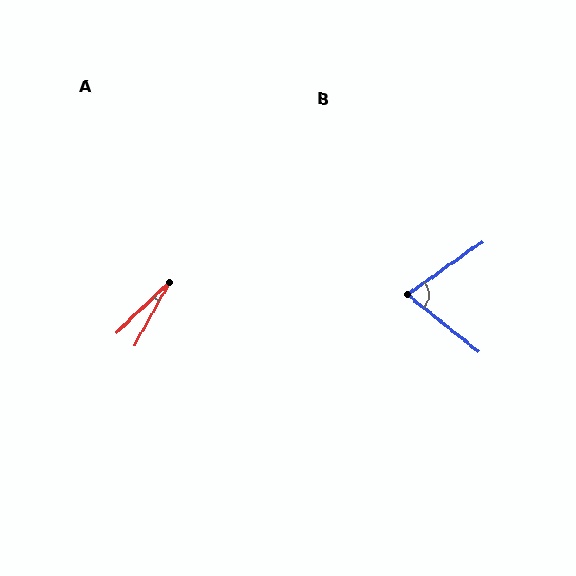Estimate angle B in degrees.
Approximately 74 degrees.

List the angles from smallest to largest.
A (18°), B (74°).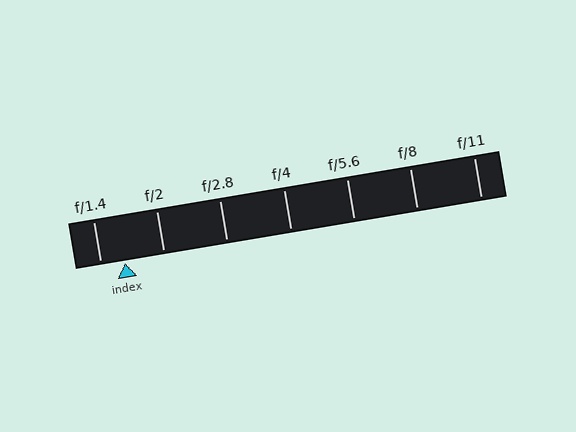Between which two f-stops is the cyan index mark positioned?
The index mark is between f/1.4 and f/2.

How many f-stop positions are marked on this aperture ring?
There are 7 f-stop positions marked.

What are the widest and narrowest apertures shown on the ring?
The widest aperture shown is f/1.4 and the narrowest is f/11.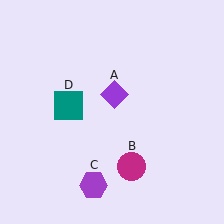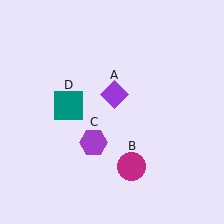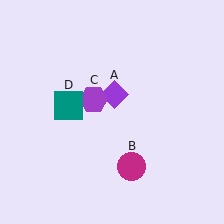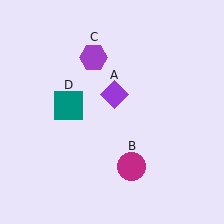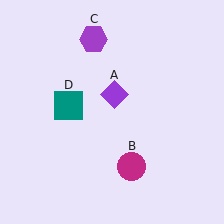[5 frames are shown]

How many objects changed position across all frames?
1 object changed position: purple hexagon (object C).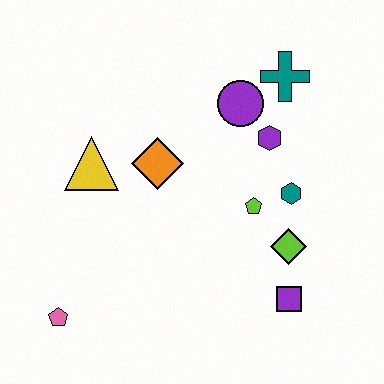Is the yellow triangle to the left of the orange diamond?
Yes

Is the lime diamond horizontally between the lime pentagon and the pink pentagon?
No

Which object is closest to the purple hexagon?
The purple circle is closest to the purple hexagon.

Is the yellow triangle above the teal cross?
No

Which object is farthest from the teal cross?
The pink pentagon is farthest from the teal cross.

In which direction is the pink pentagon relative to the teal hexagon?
The pink pentagon is to the left of the teal hexagon.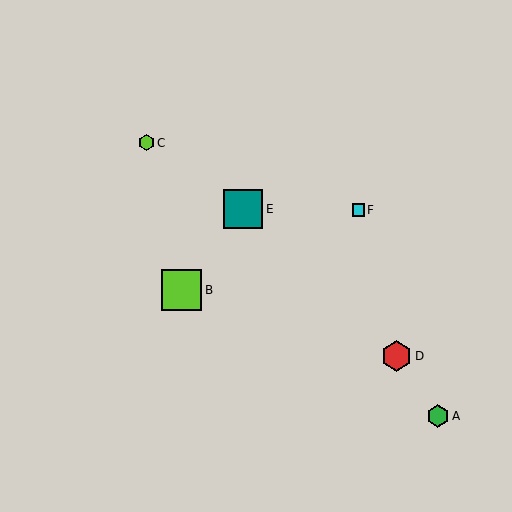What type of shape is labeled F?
Shape F is a cyan square.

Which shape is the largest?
The lime square (labeled B) is the largest.